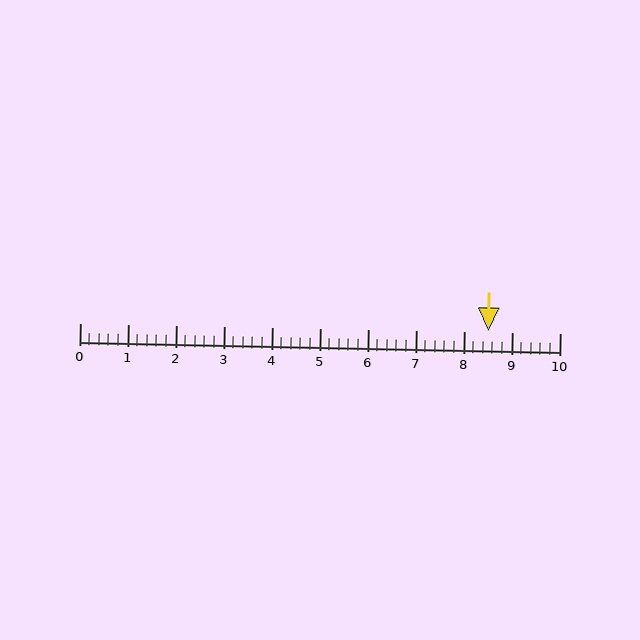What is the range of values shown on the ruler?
The ruler shows values from 0 to 10.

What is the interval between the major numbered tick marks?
The major tick marks are spaced 1 units apart.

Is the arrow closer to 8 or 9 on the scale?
The arrow is closer to 9.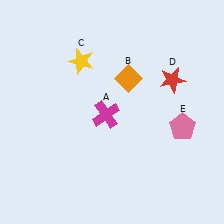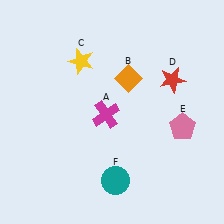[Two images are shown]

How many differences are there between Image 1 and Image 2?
There is 1 difference between the two images.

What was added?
A teal circle (F) was added in Image 2.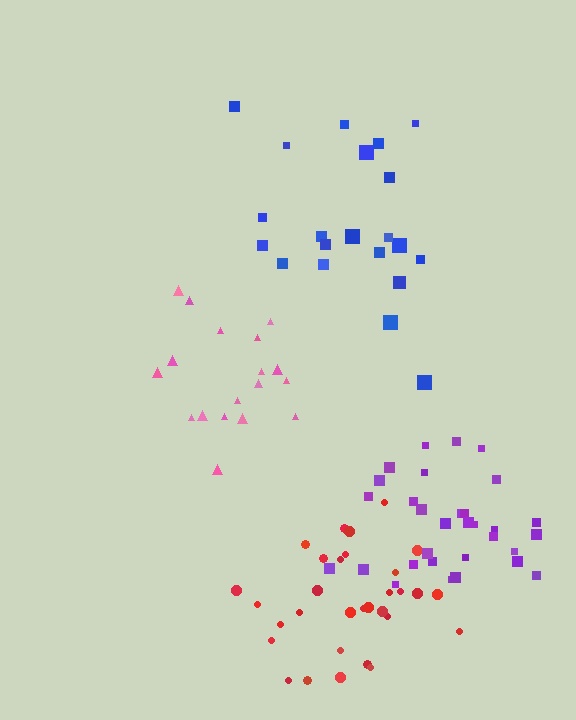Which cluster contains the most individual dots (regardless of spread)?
Red (31).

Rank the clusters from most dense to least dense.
pink, red, purple, blue.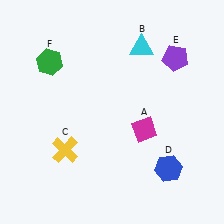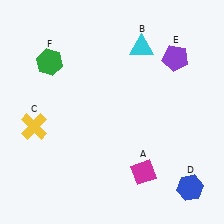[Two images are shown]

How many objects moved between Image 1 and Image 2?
3 objects moved between the two images.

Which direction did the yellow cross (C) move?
The yellow cross (C) moved left.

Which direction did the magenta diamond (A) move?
The magenta diamond (A) moved down.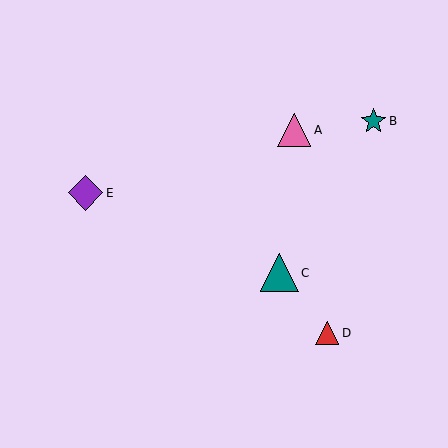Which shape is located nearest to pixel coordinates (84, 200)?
The purple diamond (labeled E) at (86, 193) is nearest to that location.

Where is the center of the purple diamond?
The center of the purple diamond is at (86, 193).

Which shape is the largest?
The teal triangle (labeled C) is the largest.